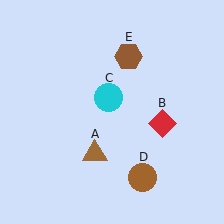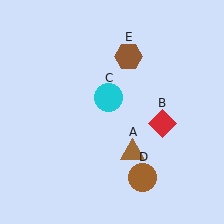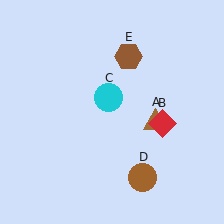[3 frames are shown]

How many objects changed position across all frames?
1 object changed position: brown triangle (object A).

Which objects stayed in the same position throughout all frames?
Red diamond (object B) and cyan circle (object C) and brown circle (object D) and brown hexagon (object E) remained stationary.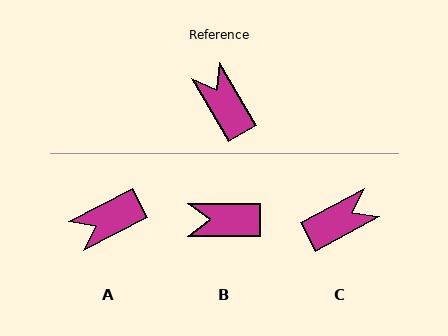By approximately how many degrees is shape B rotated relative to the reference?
Approximately 60 degrees counter-clockwise.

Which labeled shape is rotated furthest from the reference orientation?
C, about 92 degrees away.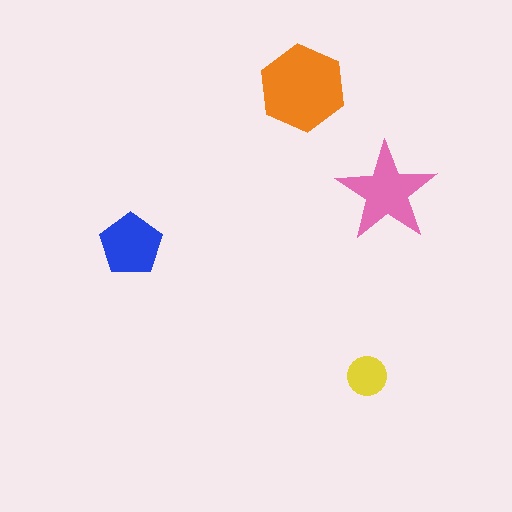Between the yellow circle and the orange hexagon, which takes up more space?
The orange hexagon.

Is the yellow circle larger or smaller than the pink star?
Smaller.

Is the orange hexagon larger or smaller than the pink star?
Larger.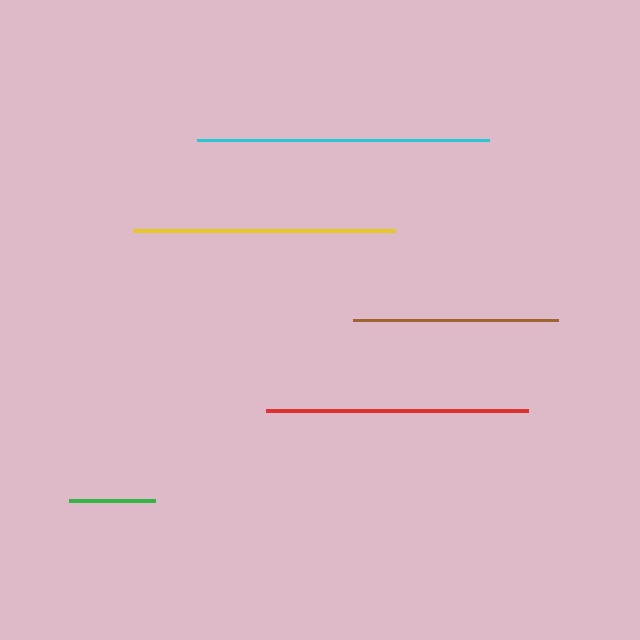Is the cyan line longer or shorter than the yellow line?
The cyan line is longer than the yellow line.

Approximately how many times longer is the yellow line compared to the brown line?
The yellow line is approximately 1.3 times the length of the brown line.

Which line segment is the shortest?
The green line is the shortest at approximately 87 pixels.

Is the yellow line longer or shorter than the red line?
The yellow line is longer than the red line.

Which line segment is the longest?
The cyan line is the longest at approximately 291 pixels.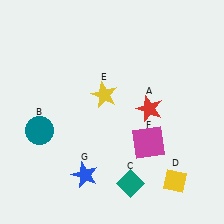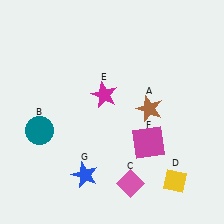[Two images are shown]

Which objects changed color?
A changed from red to brown. C changed from teal to pink. E changed from yellow to magenta.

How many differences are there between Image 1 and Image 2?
There are 3 differences between the two images.